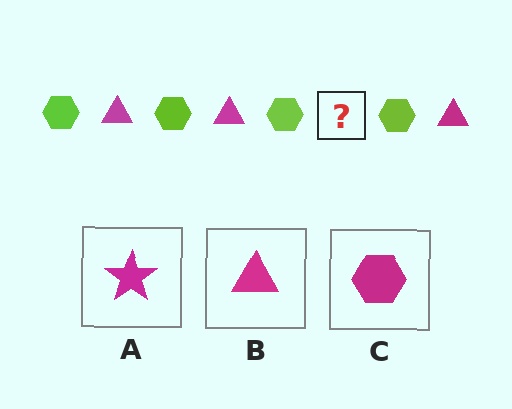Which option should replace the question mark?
Option B.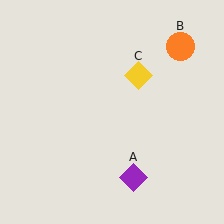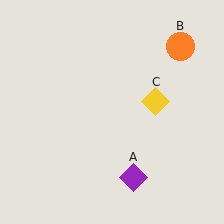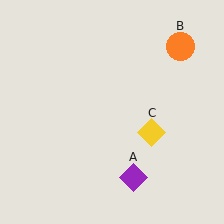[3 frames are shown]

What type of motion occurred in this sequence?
The yellow diamond (object C) rotated clockwise around the center of the scene.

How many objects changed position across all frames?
1 object changed position: yellow diamond (object C).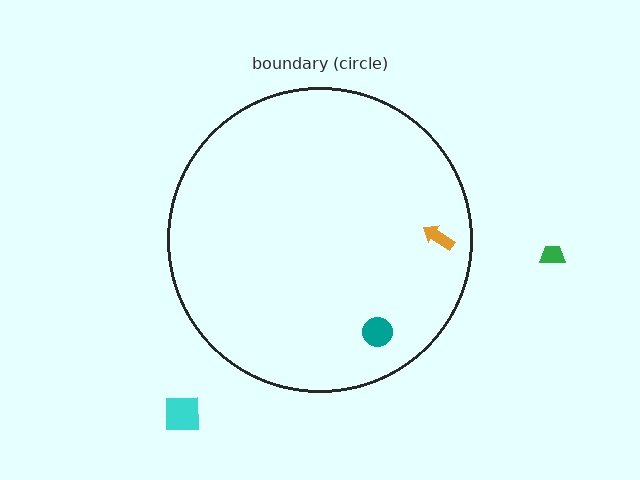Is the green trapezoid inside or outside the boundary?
Outside.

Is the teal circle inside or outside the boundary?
Inside.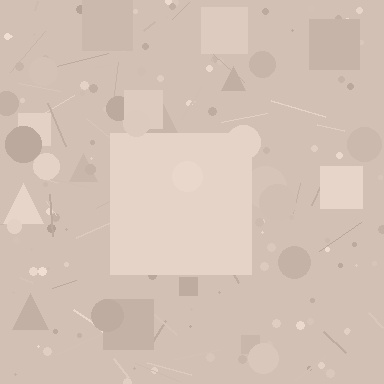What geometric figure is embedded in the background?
A square is embedded in the background.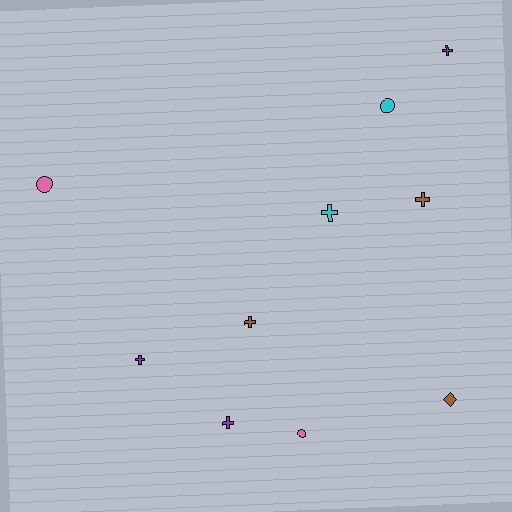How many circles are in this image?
There are 3 circles.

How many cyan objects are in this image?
There are 2 cyan objects.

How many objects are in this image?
There are 10 objects.